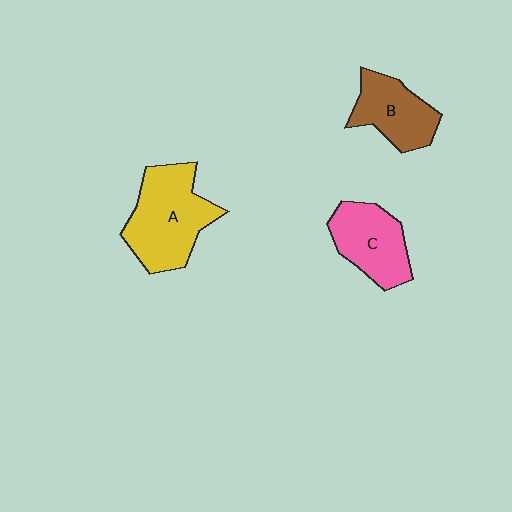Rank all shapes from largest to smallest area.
From largest to smallest: A (yellow), C (pink), B (brown).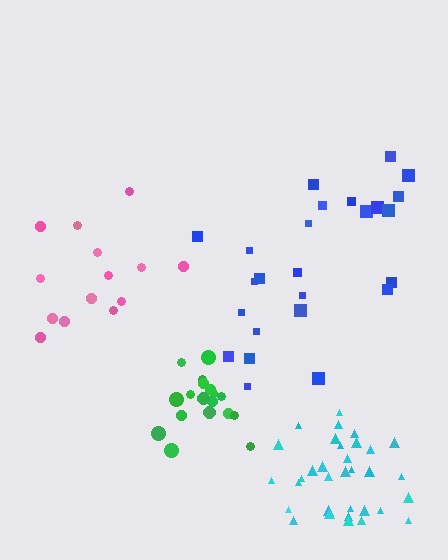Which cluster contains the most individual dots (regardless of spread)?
Cyan (33).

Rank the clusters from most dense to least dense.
cyan, green, blue, pink.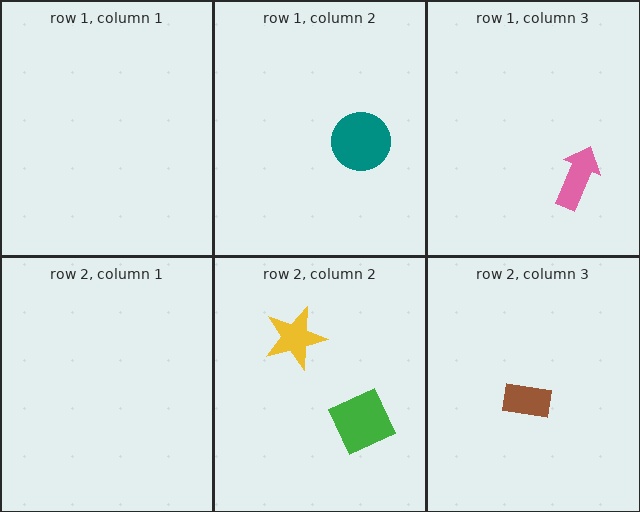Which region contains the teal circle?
The row 1, column 2 region.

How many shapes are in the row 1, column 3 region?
1.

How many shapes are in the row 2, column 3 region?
1.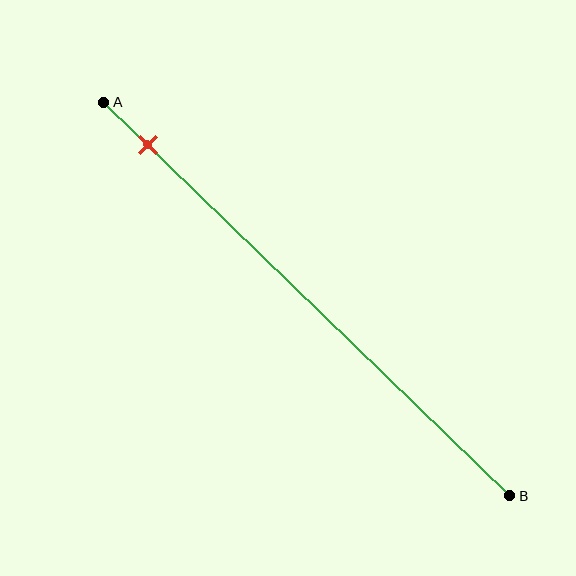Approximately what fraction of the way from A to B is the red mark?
The red mark is approximately 10% of the way from A to B.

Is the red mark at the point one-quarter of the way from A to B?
No, the mark is at about 10% from A, not at the 25% one-quarter point.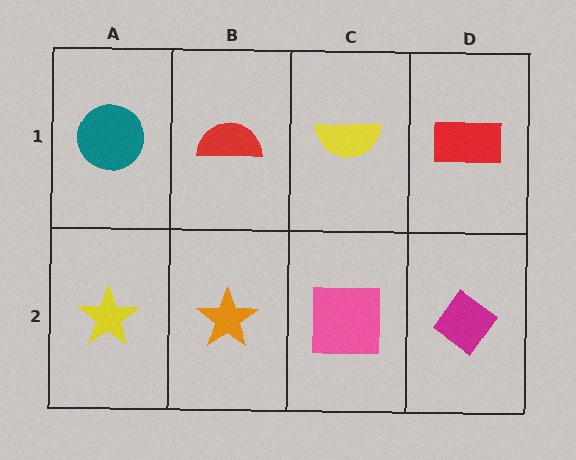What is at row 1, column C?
A yellow semicircle.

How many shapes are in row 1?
4 shapes.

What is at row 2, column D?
A magenta diamond.